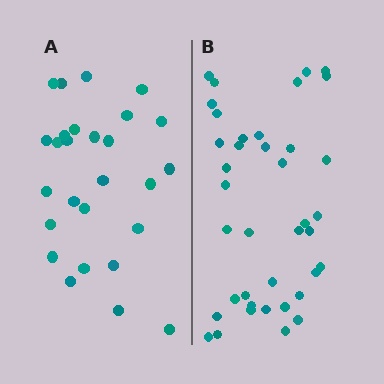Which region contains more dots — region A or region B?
Region B (the right region) has more dots.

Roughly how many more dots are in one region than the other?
Region B has roughly 12 or so more dots than region A.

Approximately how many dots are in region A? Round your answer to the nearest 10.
About 30 dots. (The exact count is 27, which rounds to 30.)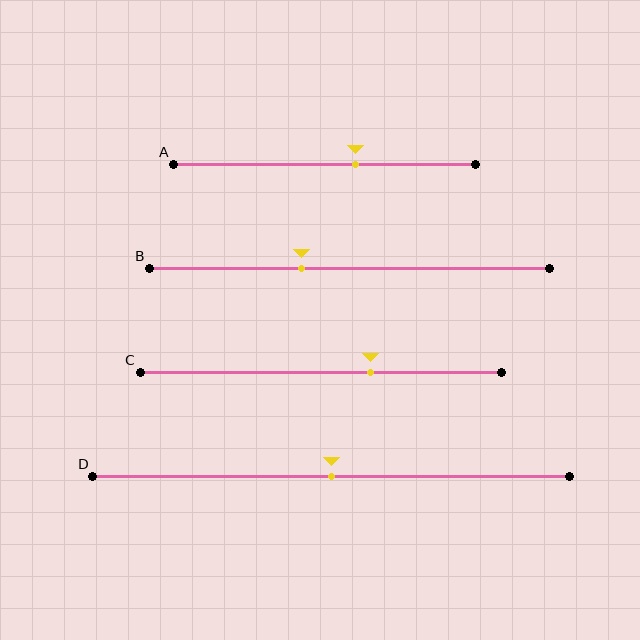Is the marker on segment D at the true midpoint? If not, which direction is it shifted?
Yes, the marker on segment D is at the true midpoint.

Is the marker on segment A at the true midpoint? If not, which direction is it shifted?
No, the marker on segment A is shifted to the right by about 10% of the segment length.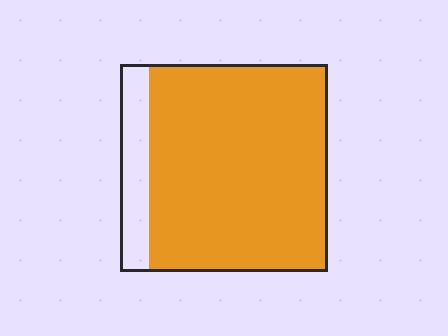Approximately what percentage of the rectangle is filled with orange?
Approximately 85%.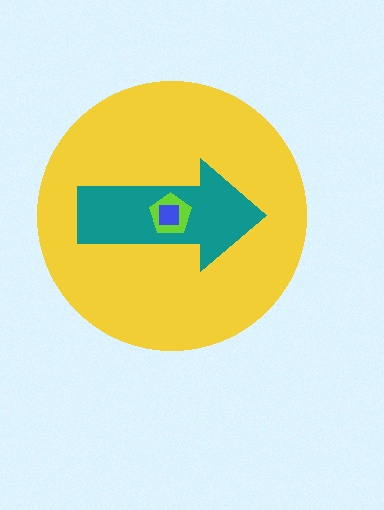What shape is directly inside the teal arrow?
The lime pentagon.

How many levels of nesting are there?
4.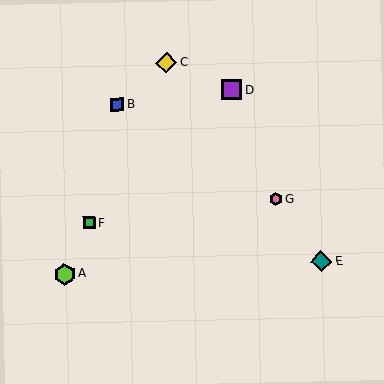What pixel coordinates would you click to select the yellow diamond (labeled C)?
Click at (167, 63) to select the yellow diamond C.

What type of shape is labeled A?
Shape A is a lime hexagon.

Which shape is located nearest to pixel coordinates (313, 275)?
The teal diamond (labeled E) at (321, 261) is nearest to that location.